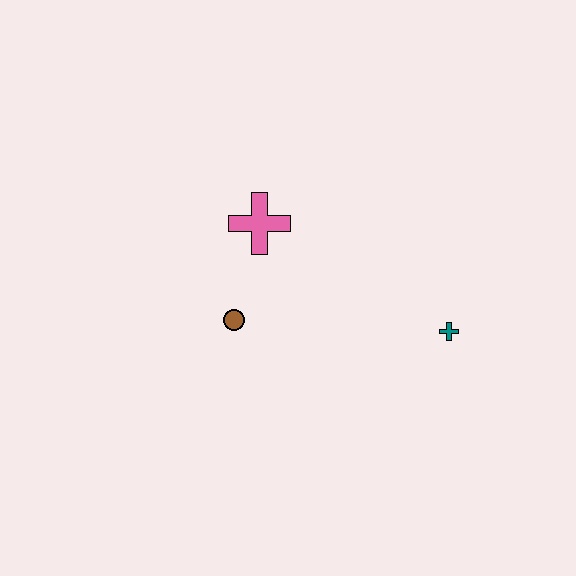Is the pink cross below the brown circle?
No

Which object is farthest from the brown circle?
The teal cross is farthest from the brown circle.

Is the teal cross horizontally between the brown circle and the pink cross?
No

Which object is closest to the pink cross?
The brown circle is closest to the pink cross.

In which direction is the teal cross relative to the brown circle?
The teal cross is to the right of the brown circle.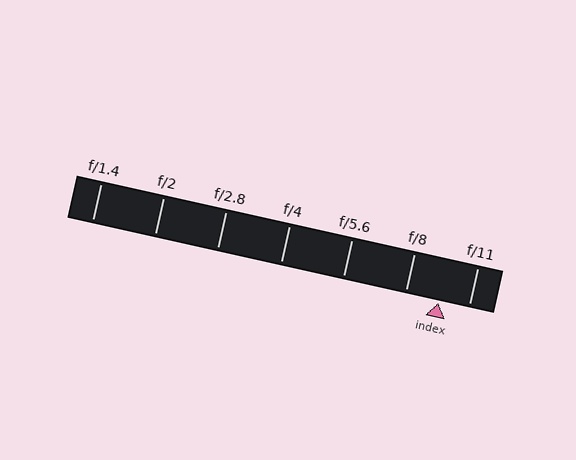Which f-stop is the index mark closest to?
The index mark is closest to f/11.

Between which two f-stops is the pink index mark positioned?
The index mark is between f/8 and f/11.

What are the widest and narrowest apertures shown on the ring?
The widest aperture shown is f/1.4 and the narrowest is f/11.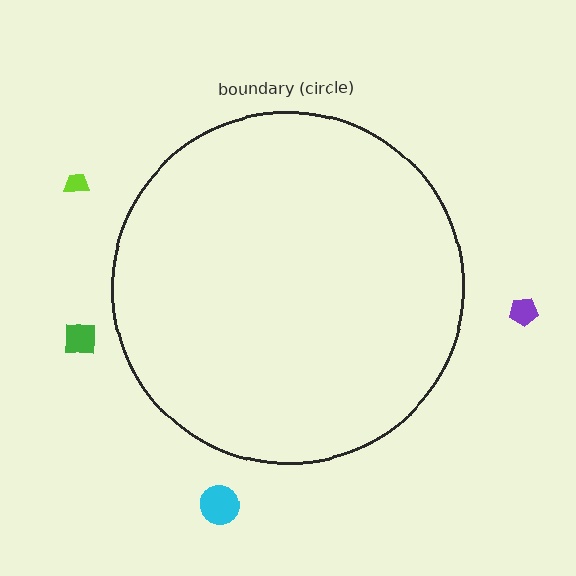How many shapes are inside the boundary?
0 inside, 4 outside.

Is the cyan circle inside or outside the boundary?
Outside.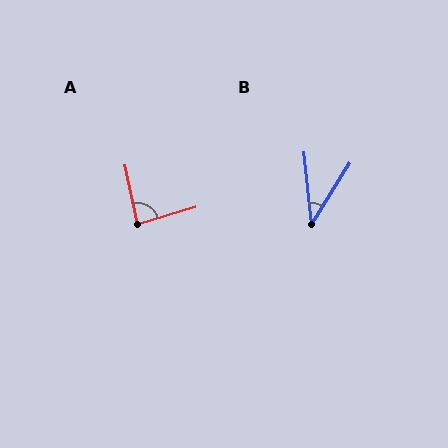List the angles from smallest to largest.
B (39°), A (86°).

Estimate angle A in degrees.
Approximately 86 degrees.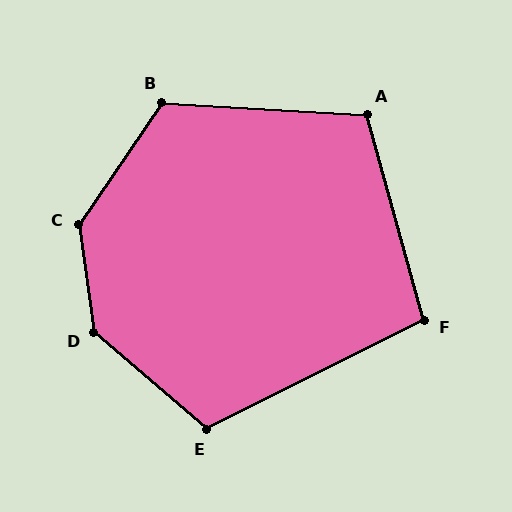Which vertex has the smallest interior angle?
F, at approximately 101 degrees.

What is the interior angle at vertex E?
Approximately 113 degrees (obtuse).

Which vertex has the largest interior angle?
C, at approximately 138 degrees.